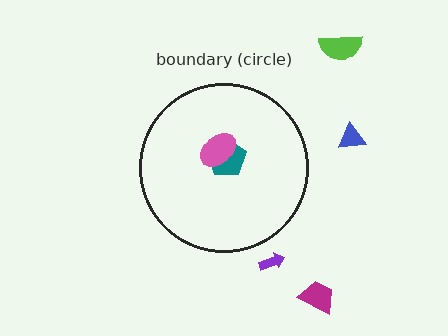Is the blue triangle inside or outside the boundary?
Outside.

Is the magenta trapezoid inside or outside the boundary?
Outside.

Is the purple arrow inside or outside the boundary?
Outside.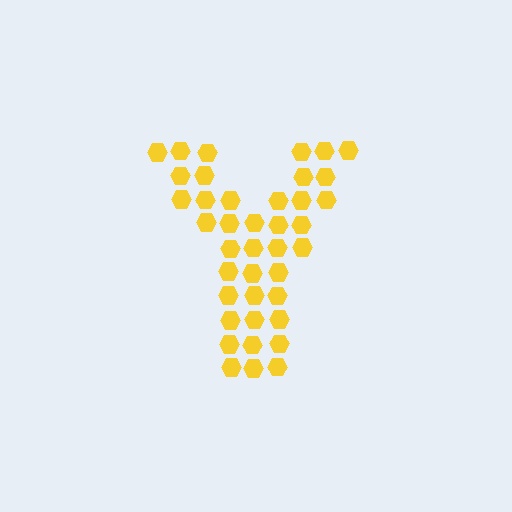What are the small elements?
The small elements are hexagons.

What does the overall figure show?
The overall figure shows the letter Y.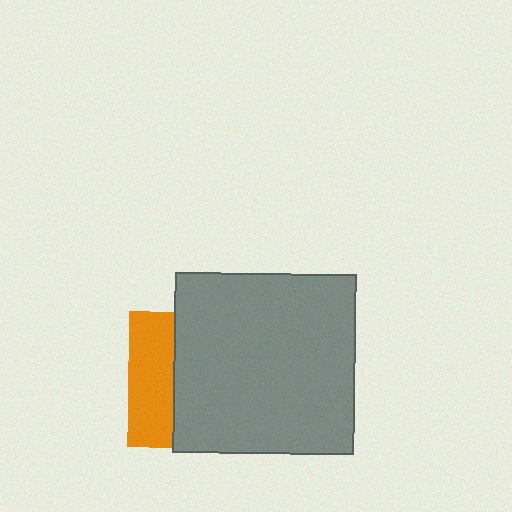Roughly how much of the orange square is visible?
A small part of it is visible (roughly 34%).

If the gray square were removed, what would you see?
You would see the complete orange square.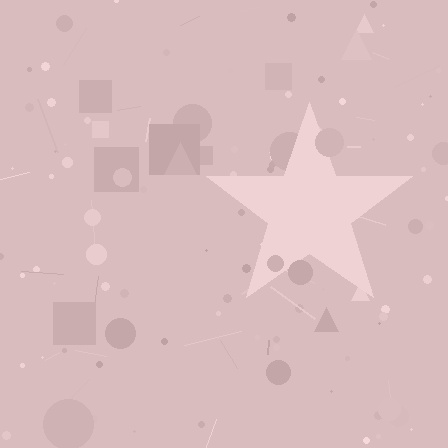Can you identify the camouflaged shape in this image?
The camouflaged shape is a star.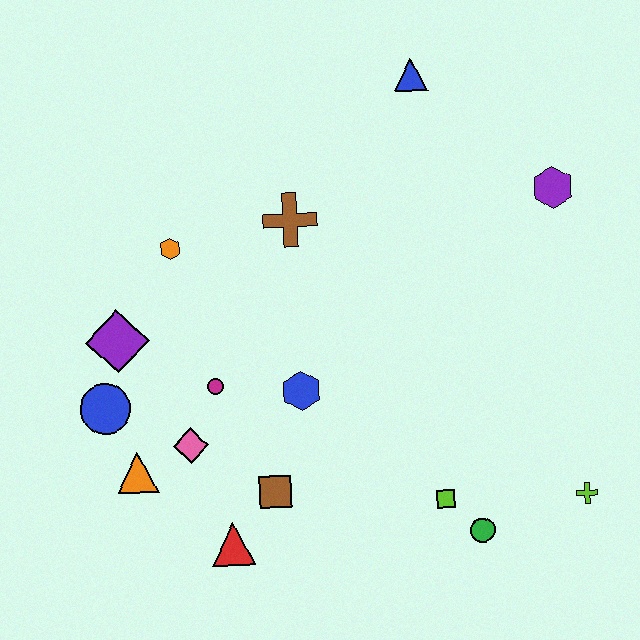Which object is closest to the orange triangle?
The pink diamond is closest to the orange triangle.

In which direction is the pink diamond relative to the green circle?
The pink diamond is to the left of the green circle.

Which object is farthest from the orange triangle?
The purple hexagon is farthest from the orange triangle.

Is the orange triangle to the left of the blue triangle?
Yes